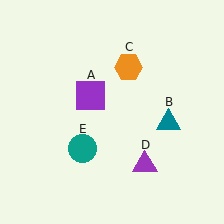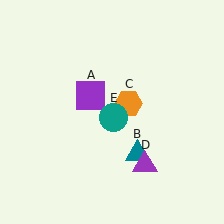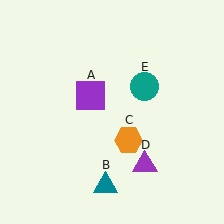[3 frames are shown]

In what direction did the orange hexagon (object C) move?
The orange hexagon (object C) moved down.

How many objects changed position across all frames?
3 objects changed position: teal triangle (object B), orange hexagon (object C), teal circle (object E).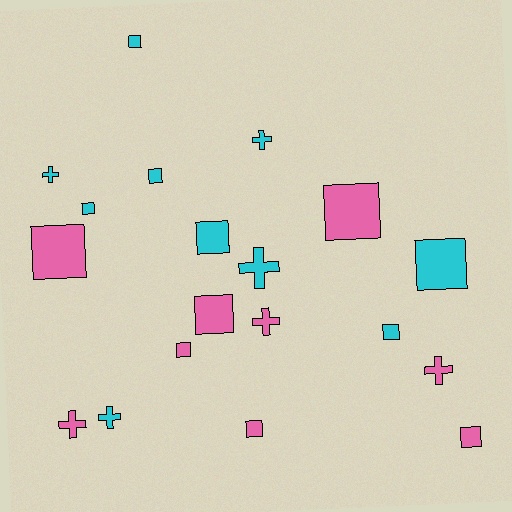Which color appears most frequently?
Cyan, with 10 objects.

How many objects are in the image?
There are 19 objects.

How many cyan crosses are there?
There are 4 cyan crosses.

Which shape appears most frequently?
Square, with 12 objects.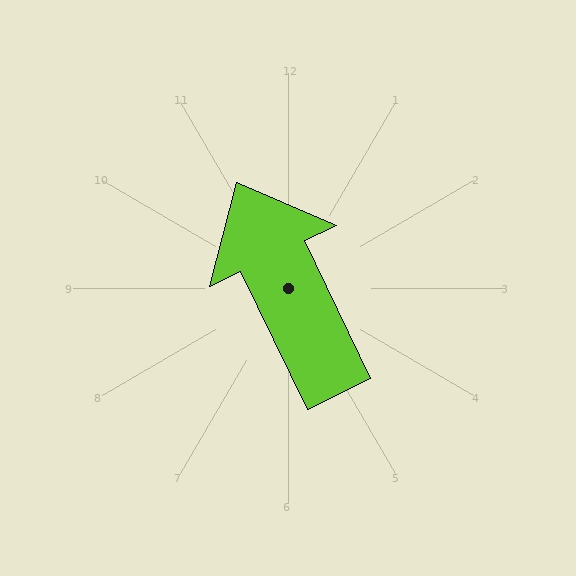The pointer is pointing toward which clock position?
Roughly 11 o'clock.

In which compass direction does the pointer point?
Northwest.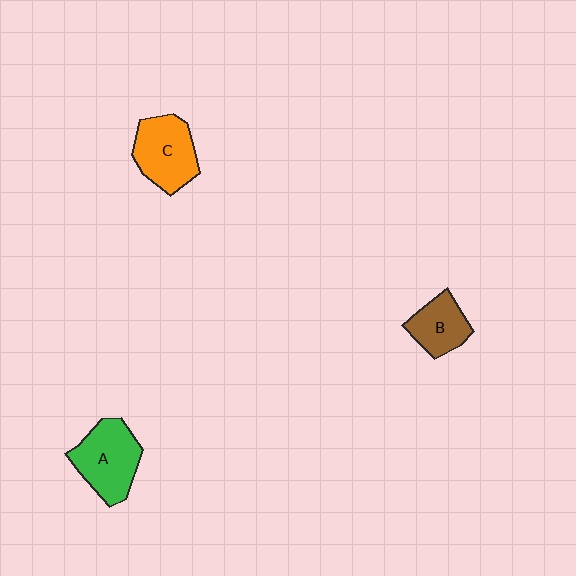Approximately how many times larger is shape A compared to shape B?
Approximately 1.5 times.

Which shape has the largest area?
Shape A (green).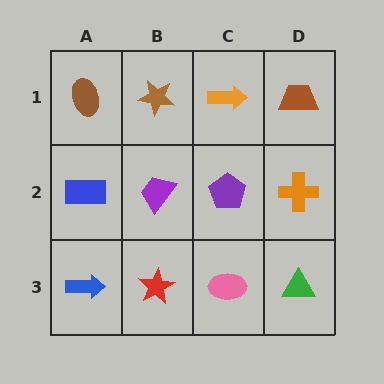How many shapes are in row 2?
4 shapes.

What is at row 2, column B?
A purple trapezoid.